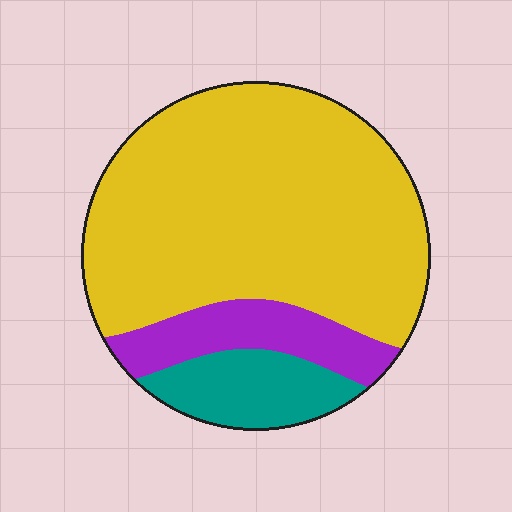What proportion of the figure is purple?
Purple takes up about one eighth (1/8) of the figure.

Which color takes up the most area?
Yellow, at roughly 75%.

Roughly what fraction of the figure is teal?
Teal takes up about one eighth (1/8) of the figure.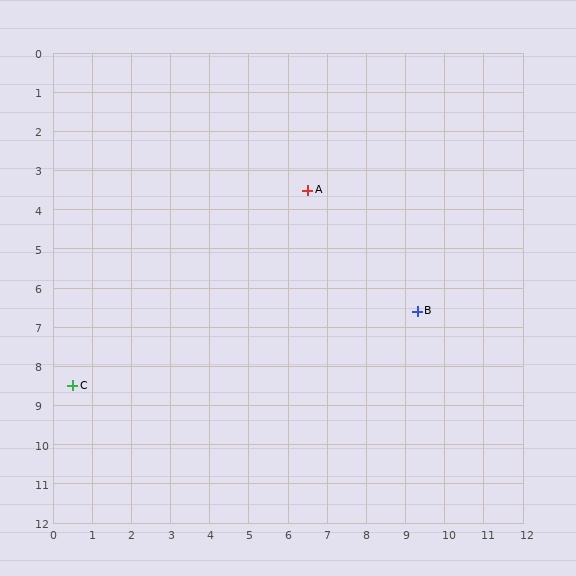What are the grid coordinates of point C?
Point C is at approximately (0.5, 8.5).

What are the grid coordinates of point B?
Point B is at approximately (9.3, 6.6).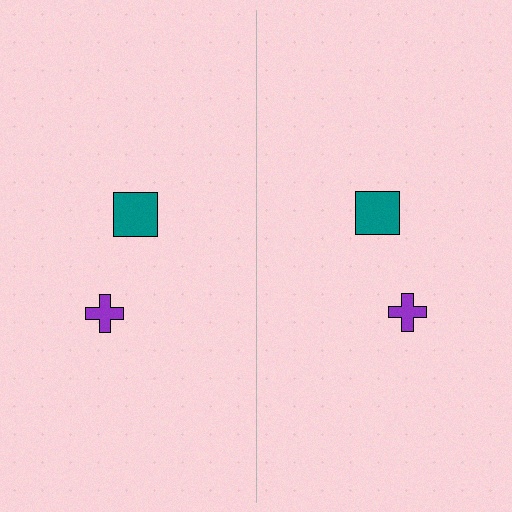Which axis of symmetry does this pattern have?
The pattern has a vertical axis of symmetry running through the center of the image.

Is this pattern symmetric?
Yes, this pattern has bilateral (reflection) symmetry.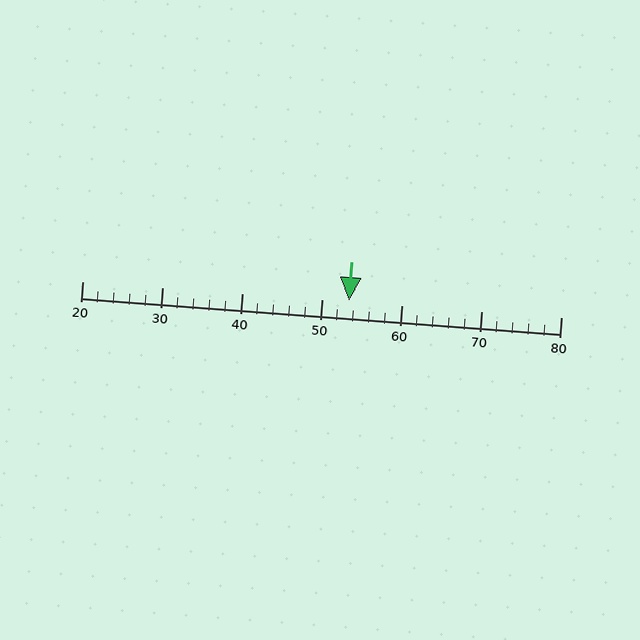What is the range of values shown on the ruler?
The ruler shows values from 20 to 80.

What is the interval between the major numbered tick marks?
The major tick marks are spaced 10 units apart.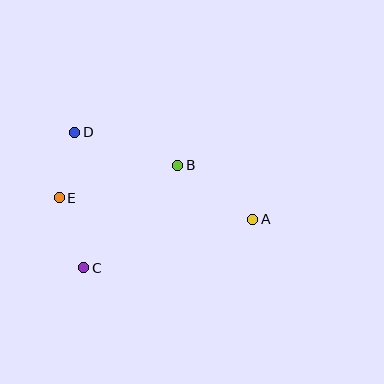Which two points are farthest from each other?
Points A and D are farthest from each other.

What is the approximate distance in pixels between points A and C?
The distance between A and C is approximately 176 pixels.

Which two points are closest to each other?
Points D and E are closest to each other.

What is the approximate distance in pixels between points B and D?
The distance between B and D is approximately 108 pixels.